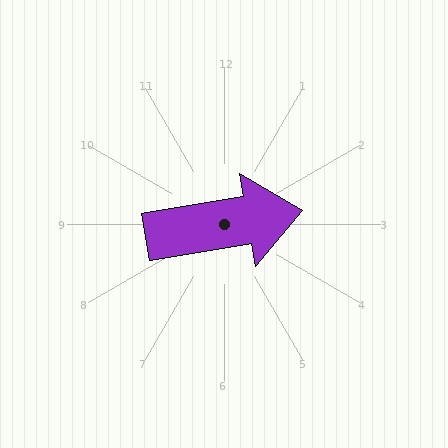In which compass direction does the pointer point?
East.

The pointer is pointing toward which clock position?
Roughly 3 o'clock.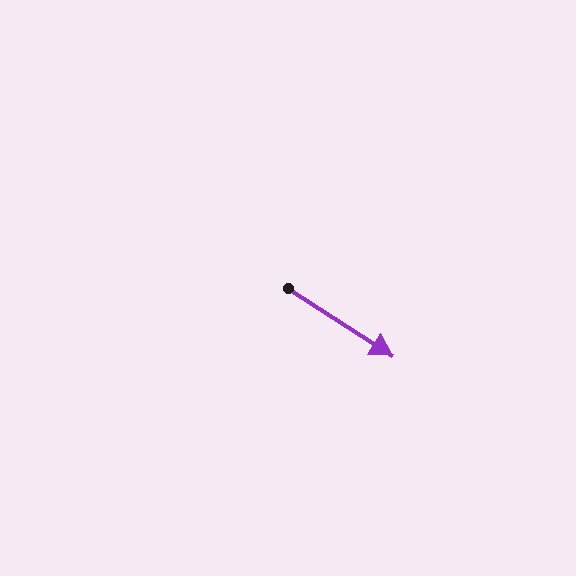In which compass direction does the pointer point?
Southeast.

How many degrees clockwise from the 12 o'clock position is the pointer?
Approximately 123 degrees.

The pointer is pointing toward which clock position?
Roughly 4 o'clock.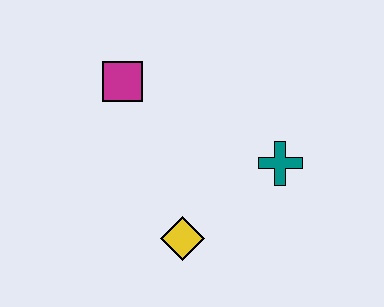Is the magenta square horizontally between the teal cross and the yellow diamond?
No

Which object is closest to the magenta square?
The yellow diamond is closest to the magenta square.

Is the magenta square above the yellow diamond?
Yes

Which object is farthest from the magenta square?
The teal cross is farthest from the magenta square.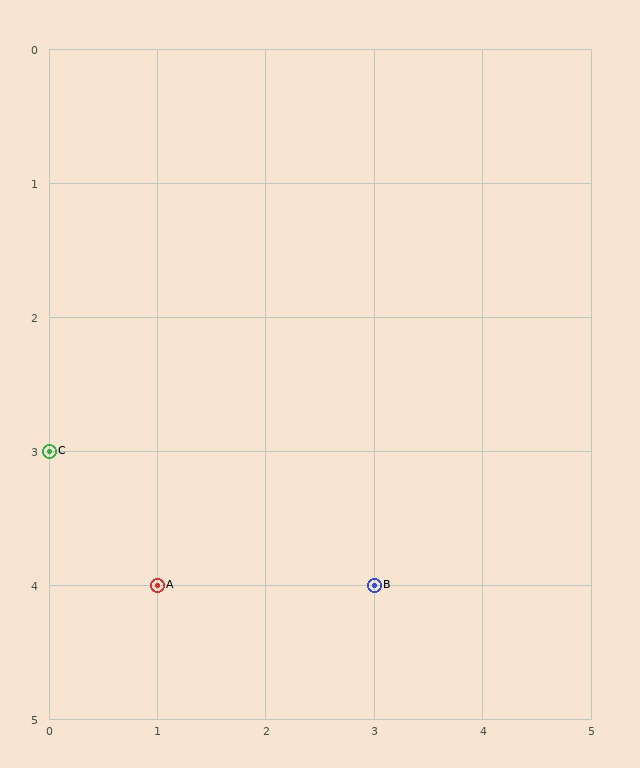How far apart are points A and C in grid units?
Points A and C are 1 column and 1 row apart (about 1.4 grid units diagonally).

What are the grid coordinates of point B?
Point B is at grid coordinates (3, 4).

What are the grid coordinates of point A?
Point A is at grid coordinates (1, 4).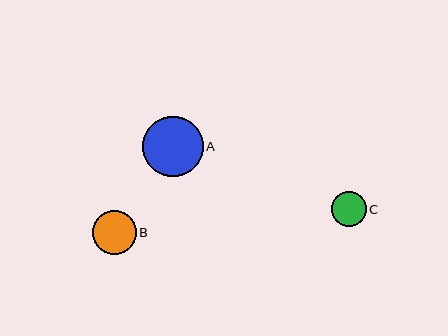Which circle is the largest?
Circle A is the largest with a size of approximately 60 pixels.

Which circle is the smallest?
Circle C is the smallest with a size of approximately 34 pixels.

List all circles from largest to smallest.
From largest to smallest: A, B, C.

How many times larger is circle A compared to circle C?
Circle A is approximately 1.8 times the size of circle C.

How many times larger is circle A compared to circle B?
Circle A is approximately 1.4 times the size of circle B.